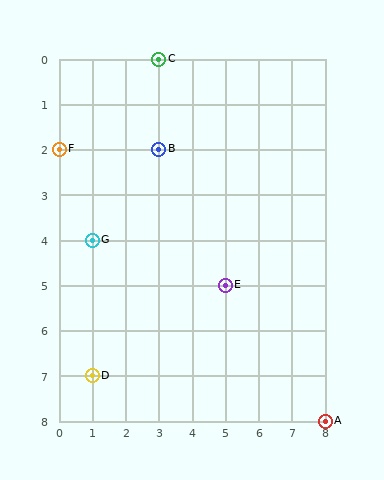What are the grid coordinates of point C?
Point C is at grid coordinates (3, 0).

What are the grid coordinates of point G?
Point G is at grid coordinates (1, 4).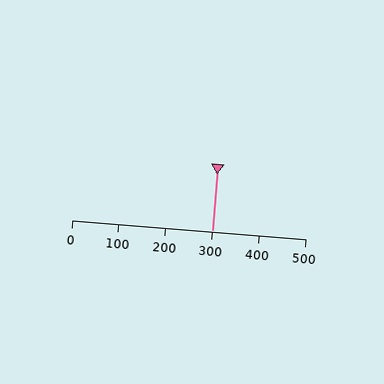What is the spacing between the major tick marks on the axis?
The major ticks are spaced 100 apart.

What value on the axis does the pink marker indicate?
The marker indicates approximately 300.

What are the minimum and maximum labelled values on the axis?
The axis runs from 0 to 500.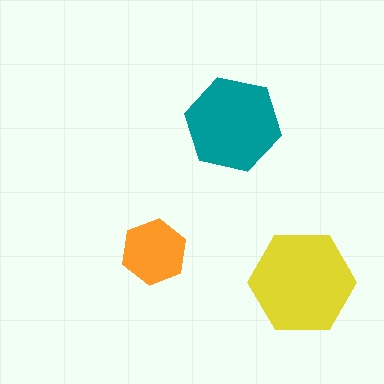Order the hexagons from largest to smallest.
the yellow one, the teal one, the orange one.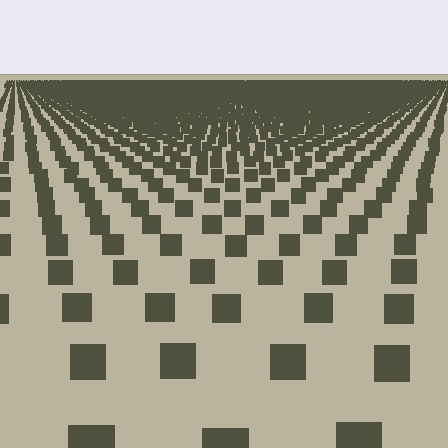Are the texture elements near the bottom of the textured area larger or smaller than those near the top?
Larger. Near the bottom, elements are closer to the viewer and appear at a bigger on-screen size.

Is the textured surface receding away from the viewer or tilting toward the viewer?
The surface is receding away from the viewer. Texture elements get smaller and denser toward the top.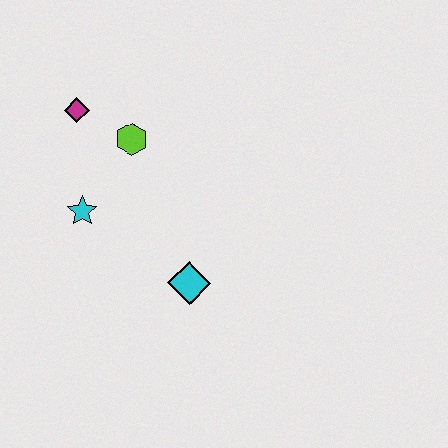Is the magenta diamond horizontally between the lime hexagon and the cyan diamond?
No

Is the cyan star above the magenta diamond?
No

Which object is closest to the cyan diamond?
The cyan star is closest to the cyan diamond.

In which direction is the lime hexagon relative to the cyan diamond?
The lime hexagon is above the cyan diamond.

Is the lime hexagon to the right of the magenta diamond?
Yes